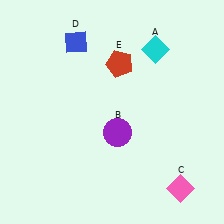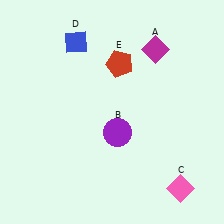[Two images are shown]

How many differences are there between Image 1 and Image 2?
There is 1 difference between the two images.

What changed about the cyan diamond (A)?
In Image 1, A is cyan. In Image 2, it changed to magenta.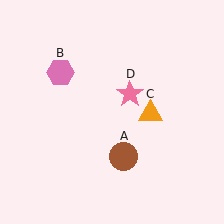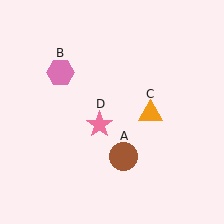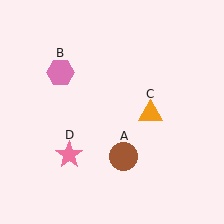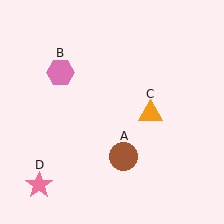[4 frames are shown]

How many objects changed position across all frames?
1 object changed position: pink star (object D).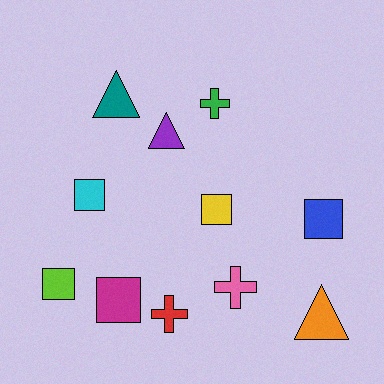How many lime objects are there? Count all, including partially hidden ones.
There is 1 lime object.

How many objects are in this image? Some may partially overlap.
There are 11 objects.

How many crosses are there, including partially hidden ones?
There are 3 crosses.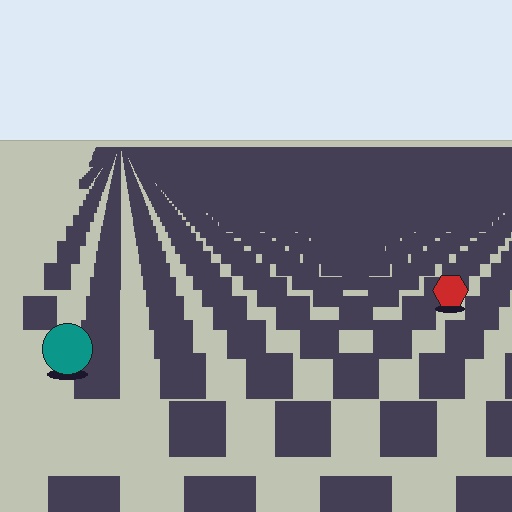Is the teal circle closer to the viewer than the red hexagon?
Yes. The teal circle is closer — you can tell from the texture gradient: the ground texture is coarser near it.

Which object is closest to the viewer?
The teal circle is closest. The texture marks near it are larger and more spread out.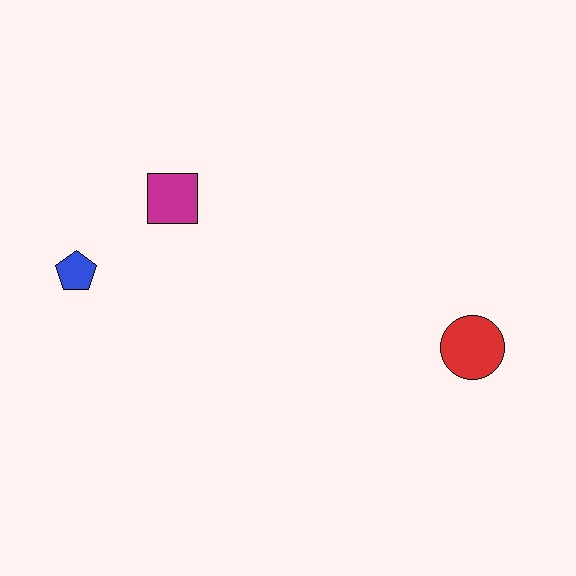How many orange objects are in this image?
There are no orange objects.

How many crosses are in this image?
There are no crosses.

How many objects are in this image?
There are 3 objects.